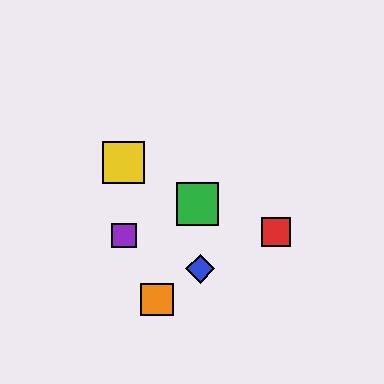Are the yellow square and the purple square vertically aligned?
Yes, both are at x≈124.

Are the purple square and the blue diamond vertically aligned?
No, the purple square is at x≈124 and the blue diamond is at x≈200.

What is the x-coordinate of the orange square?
The orange square is at x≈157.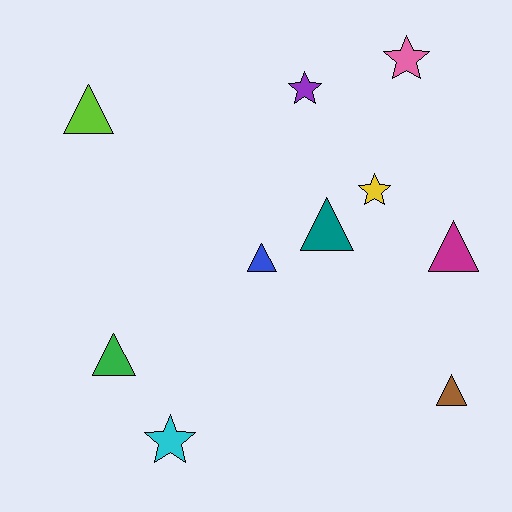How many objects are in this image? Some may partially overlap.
There are 10 objects.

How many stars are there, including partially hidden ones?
There are 4 stars.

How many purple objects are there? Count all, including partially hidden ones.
There is 1 purple object.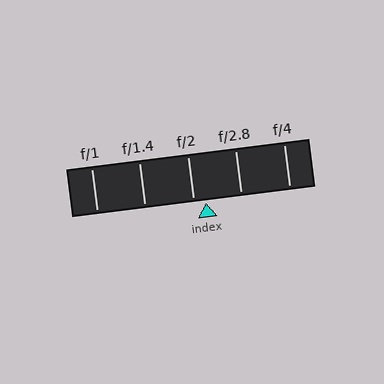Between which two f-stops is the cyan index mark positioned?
The index mark is between f/2 and f/2.8.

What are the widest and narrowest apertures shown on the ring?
The widest aperture shown is f/1 and the narrowest is f/4.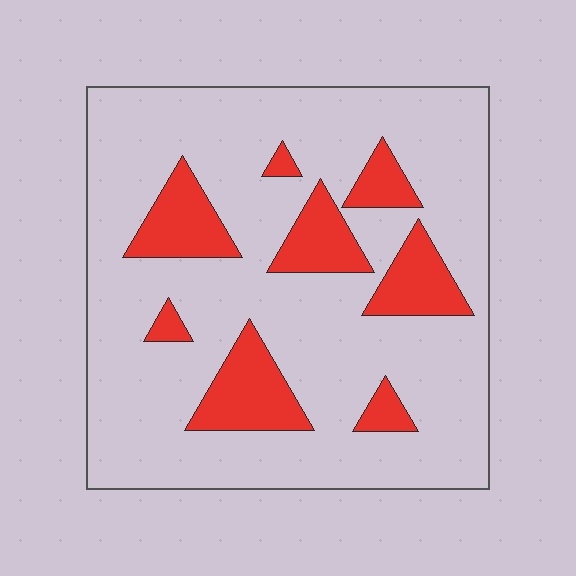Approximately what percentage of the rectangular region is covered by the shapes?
Approximately 20%.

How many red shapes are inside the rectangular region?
8.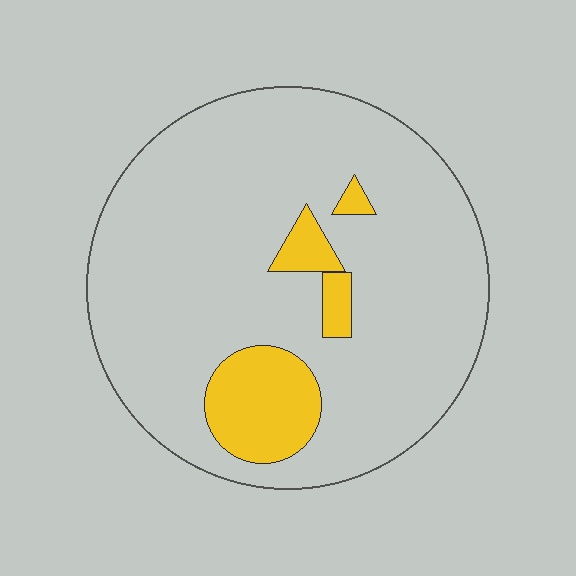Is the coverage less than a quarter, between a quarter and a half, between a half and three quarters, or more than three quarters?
Less than a quarter.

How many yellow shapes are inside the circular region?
4.